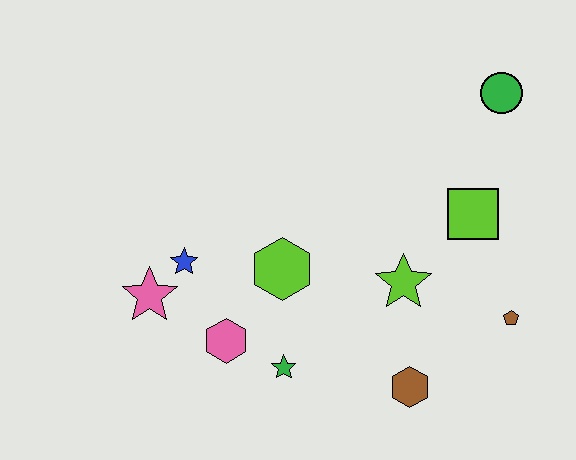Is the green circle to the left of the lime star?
No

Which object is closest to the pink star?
The blue star is closest to the pink star.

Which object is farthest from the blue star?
The green circle is farthest from the blue star.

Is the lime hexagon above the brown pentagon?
Yes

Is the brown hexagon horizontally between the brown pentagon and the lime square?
No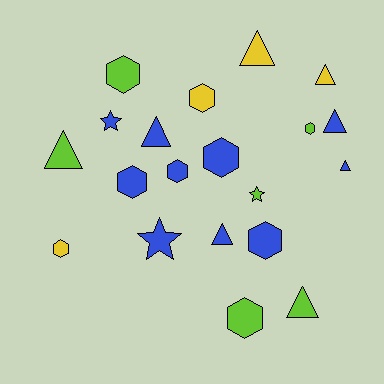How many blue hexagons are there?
There are 4 blue hexagons.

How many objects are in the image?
There are 20 objects.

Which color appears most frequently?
Blue, with 10 objects.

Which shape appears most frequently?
Hexagon, with 9 objects.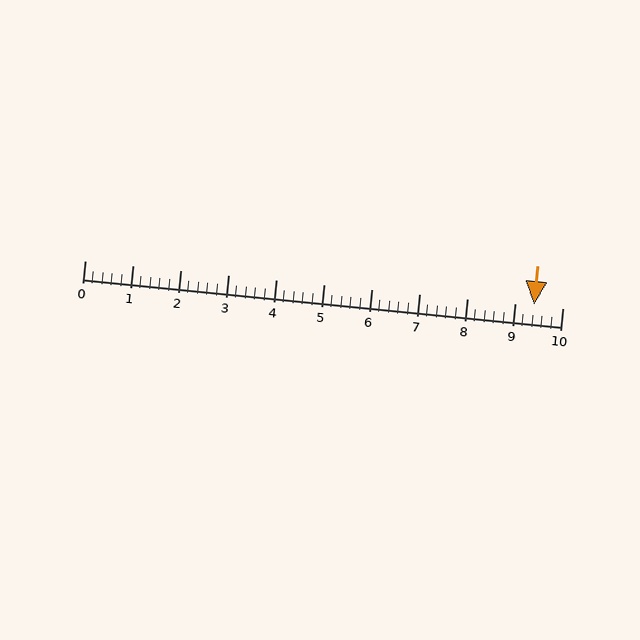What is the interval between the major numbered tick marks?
The major tick marks are spaced 1 units apart.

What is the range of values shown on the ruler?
The ruler shows values from 0 to 10.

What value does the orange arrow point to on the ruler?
The orange arrow points to approximately 9.4.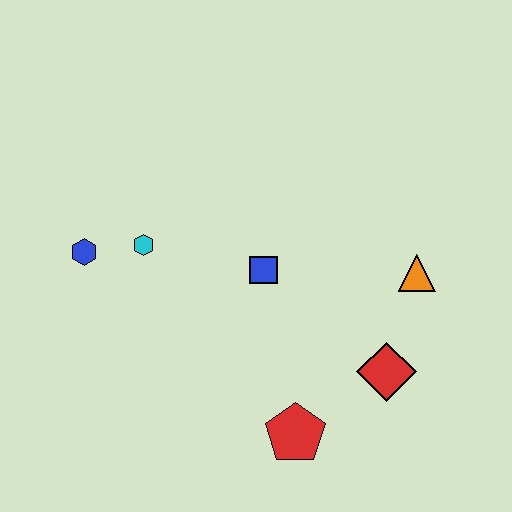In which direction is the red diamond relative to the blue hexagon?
The red diamond is to the right of the blue hexagon.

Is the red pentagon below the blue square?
Yes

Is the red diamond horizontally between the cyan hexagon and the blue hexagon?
No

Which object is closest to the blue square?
The cyan hexagon is closest to the blue square.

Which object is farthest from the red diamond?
The blue hexagon is farthest from the red diamond.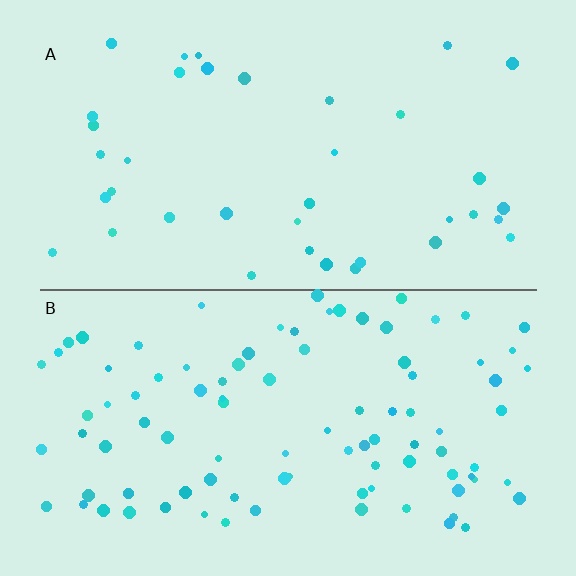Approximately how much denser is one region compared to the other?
Approximately 2.5× — region B over region A.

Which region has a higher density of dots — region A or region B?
B (the bottom).